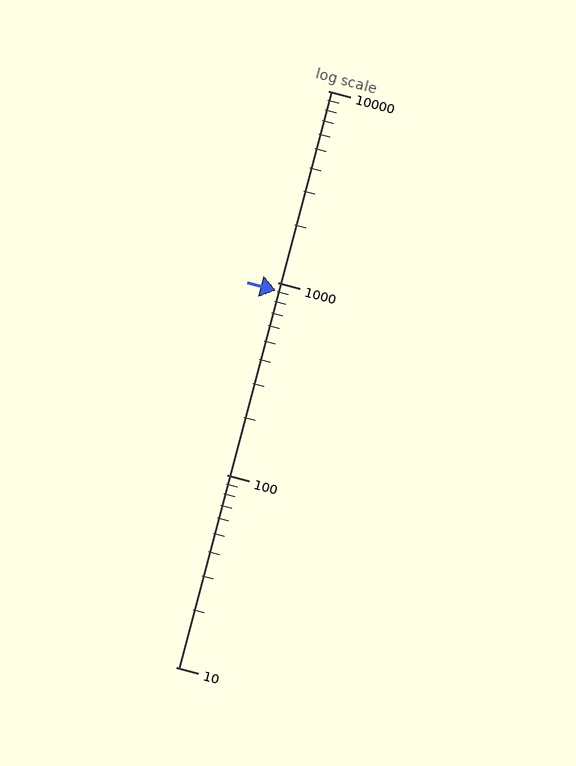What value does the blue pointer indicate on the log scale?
The pointer indicates approximately 910.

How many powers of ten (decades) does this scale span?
The scale spans 3 decades, from 10 to 10000.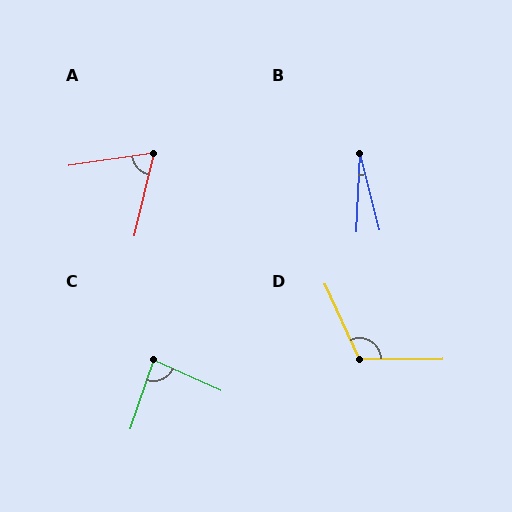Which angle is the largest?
D, at approximately 114 degrees.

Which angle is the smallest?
B, at approximately 17 degrees.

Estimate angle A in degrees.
Approximately 68 degrees.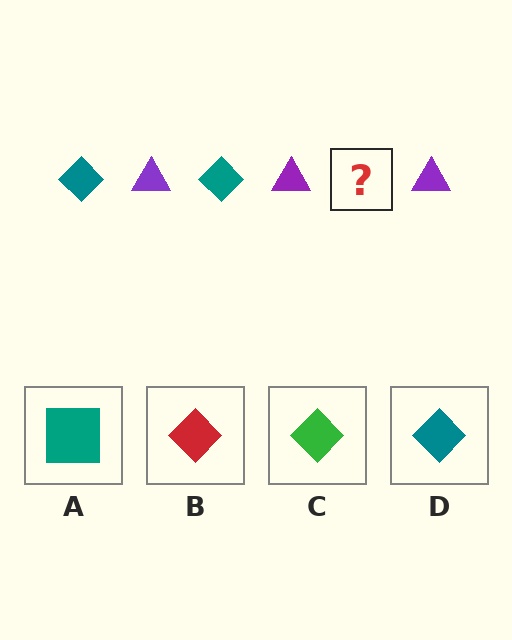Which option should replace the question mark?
Option D.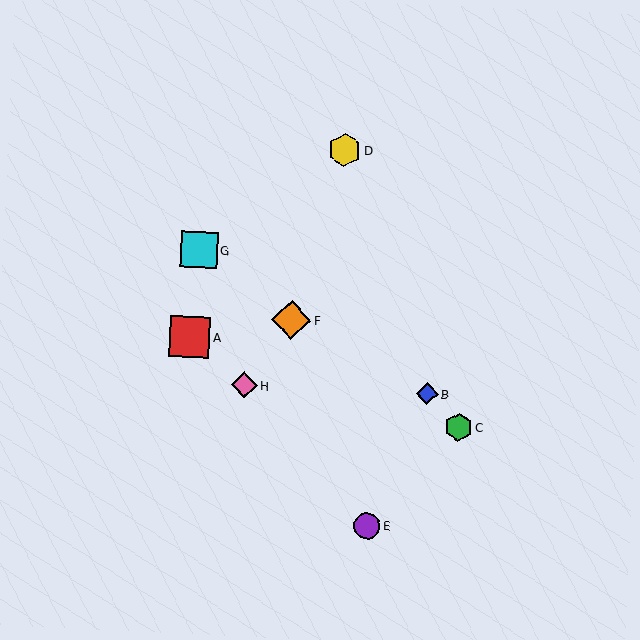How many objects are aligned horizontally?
2 objects (B, H) are aligned horizontally.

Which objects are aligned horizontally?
Objects B, H are aligned horizontally.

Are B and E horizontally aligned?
No, B is at y≈394 and E is at y≈526.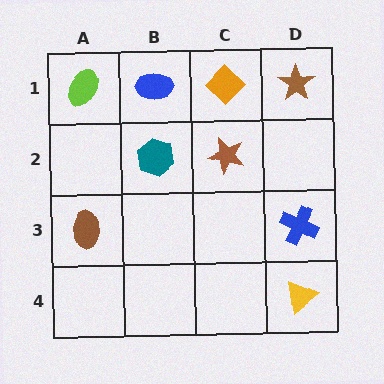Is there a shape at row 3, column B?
No, that cell is empty.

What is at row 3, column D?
A blue cross.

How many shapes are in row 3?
2 shapes.